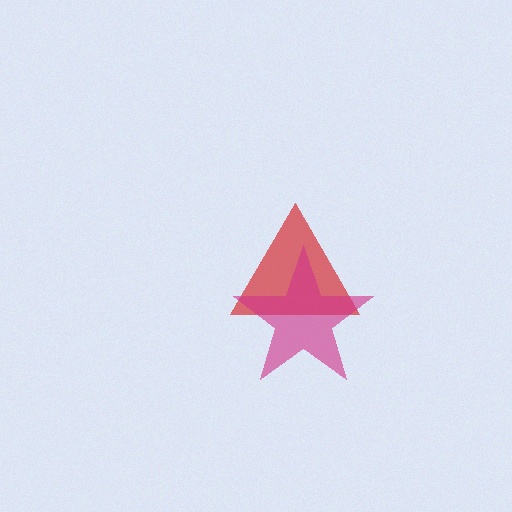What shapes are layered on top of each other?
The layered shapes are: a red triangle, a magenta star.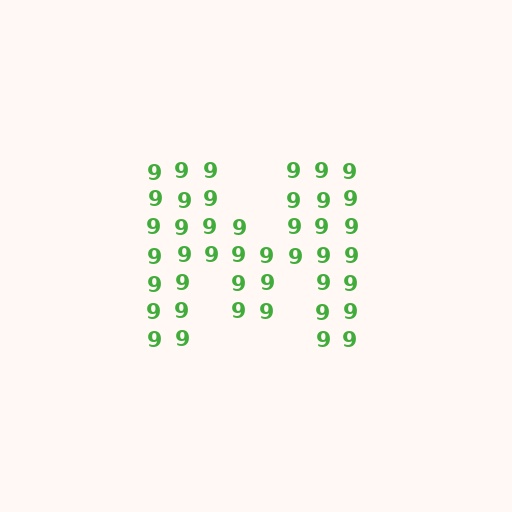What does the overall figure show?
The overall figure shows the letter M.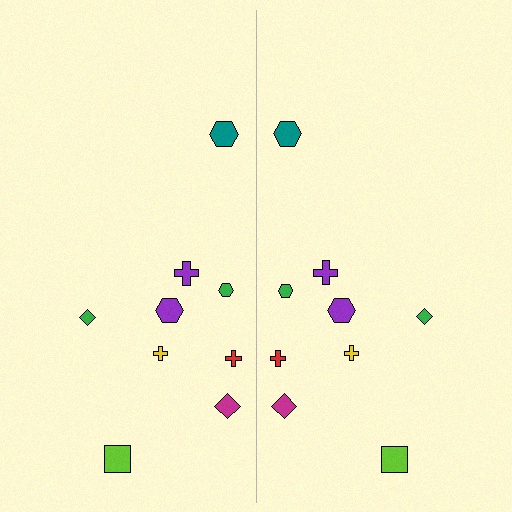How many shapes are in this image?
There are 18 shapes in this image.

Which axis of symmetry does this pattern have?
The pattern has a vertical axis of symmetry running through the center of the image.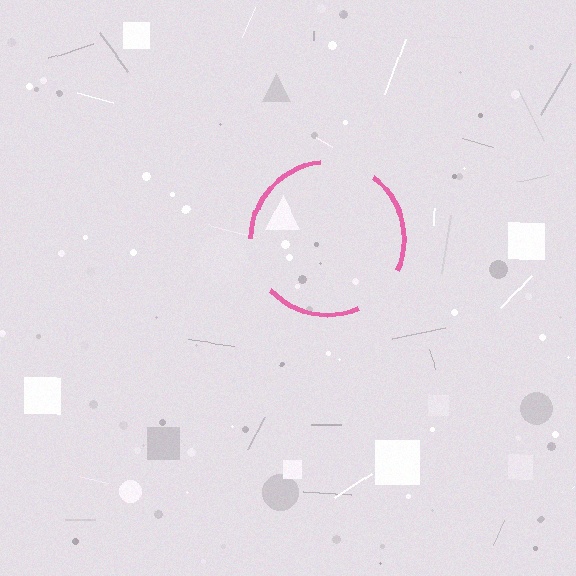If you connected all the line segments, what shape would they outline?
They would outline a circle.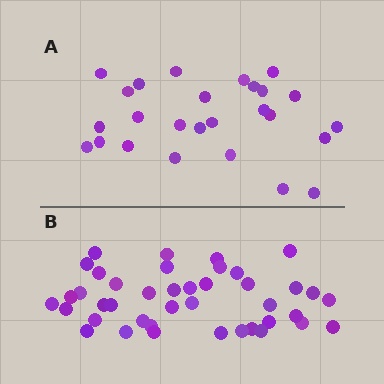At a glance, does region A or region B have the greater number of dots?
Region B (the bottom region) has more dots.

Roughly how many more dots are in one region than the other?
Region B has approximately 15 more dots than region A.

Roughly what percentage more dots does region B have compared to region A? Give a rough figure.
About 60% more.